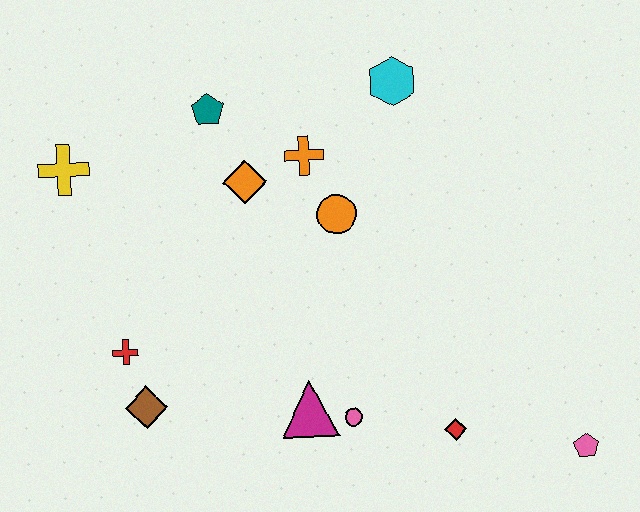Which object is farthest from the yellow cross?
The pink pentagon is farthest from the yellow cross.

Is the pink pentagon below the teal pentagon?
Yes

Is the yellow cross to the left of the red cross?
Yes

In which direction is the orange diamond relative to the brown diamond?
The orange diamond is above the brown diamond.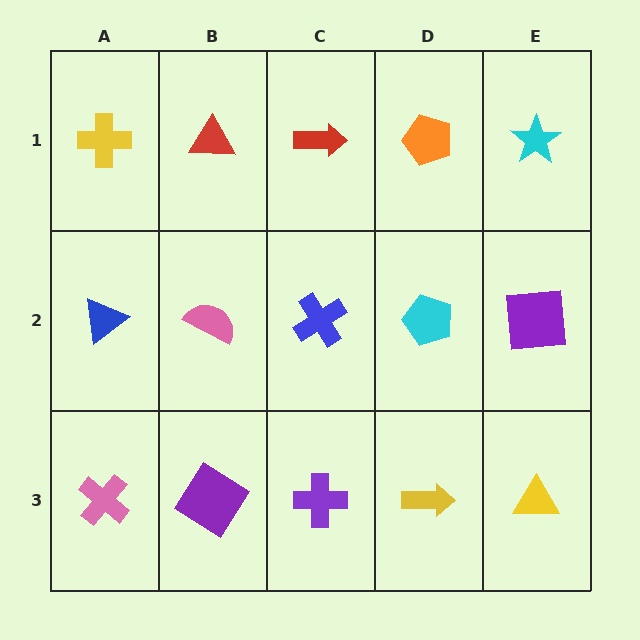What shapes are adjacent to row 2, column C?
A red arrow (row 1, column C), a purple cross (row 3, column C), a pink semicircle (row 2, column B), a cyan pentagon (row 2, column D).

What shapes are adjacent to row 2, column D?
An orange pentagon (row 1, column D), a yellow arrow (row 3, column D), a blue cross (row 2, column C), a purple square (row 2, column E).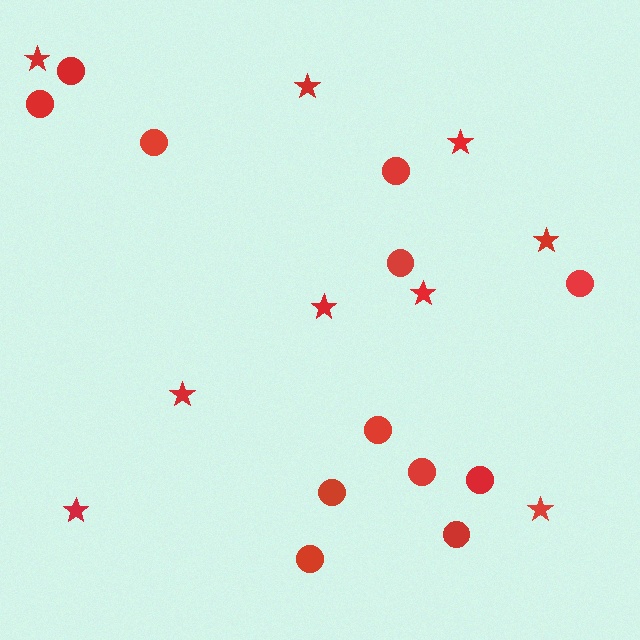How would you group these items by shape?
There are 2 groups: one group of circles (12) and one group of stars (9).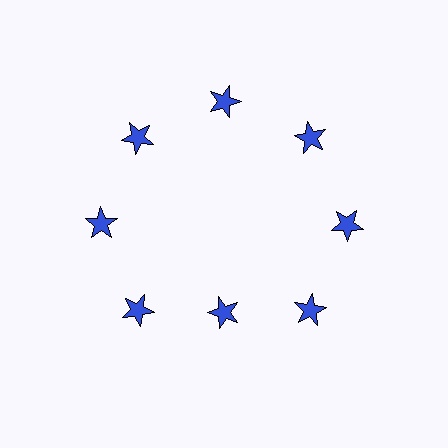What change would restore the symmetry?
The symmetry would be restored by moving it outward, back onto the ring so that all 8 stars sit at equal angles and equal distance from the center.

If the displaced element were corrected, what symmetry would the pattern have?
It would have 8-fold rotational symmetry — the pattern would map onto itself every 45 degrees.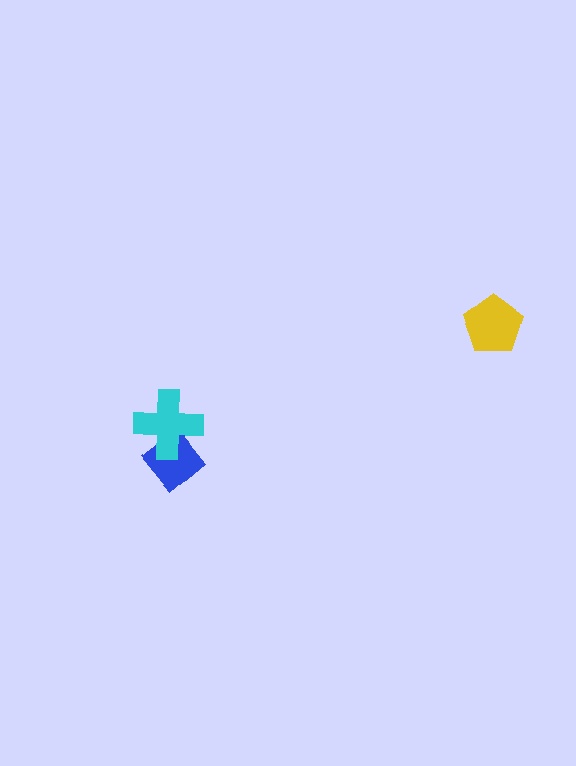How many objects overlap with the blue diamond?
1 object overlaps with the blue diamond.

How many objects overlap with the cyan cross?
1 object overlaps with the cyan cross.